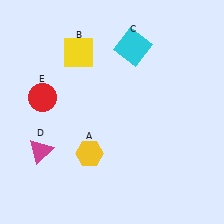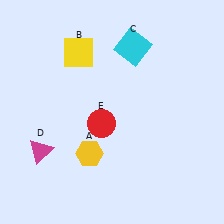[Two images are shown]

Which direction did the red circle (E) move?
The red circle (E) moved right.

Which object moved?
The red circle (E) moved right.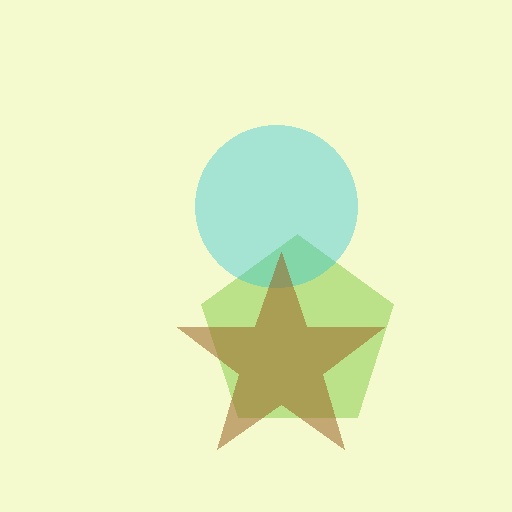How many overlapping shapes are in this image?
There are 3 overlapping shapes in the image.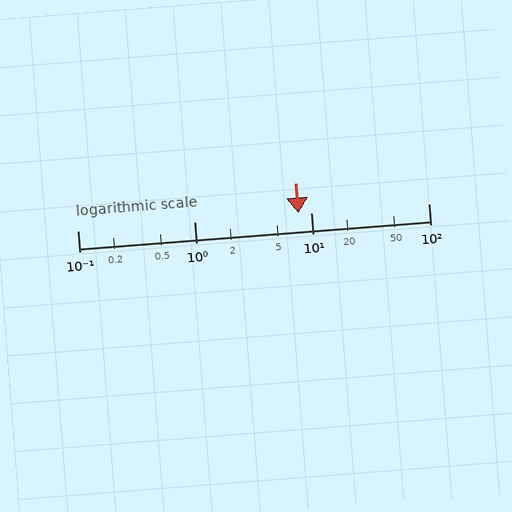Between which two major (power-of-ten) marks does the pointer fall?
The pointer is between 1 and 10.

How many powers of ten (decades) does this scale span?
The scale spans 3 decades, from 0.1 to 100.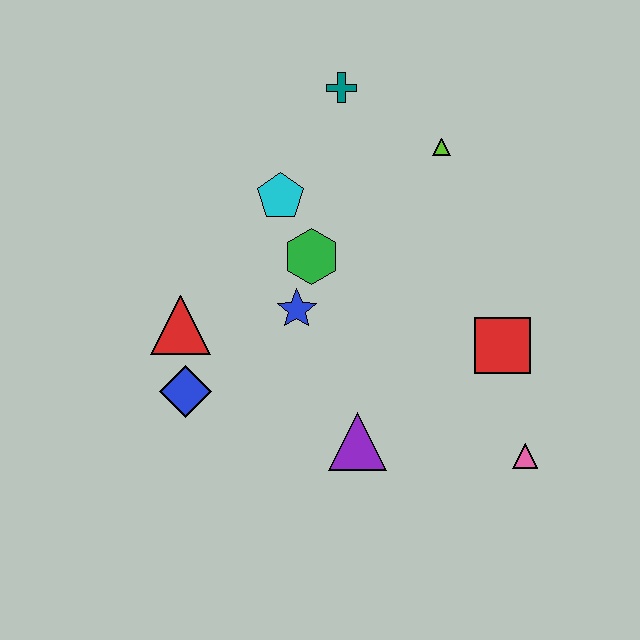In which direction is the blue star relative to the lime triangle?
The blue star is below the lime triangle.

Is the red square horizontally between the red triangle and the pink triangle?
Yes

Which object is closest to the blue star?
The green hexagon is closest to the blue star.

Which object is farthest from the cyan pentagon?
The pink triangle is farthest from the cyan pentagon.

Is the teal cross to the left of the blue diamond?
No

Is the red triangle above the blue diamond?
Yes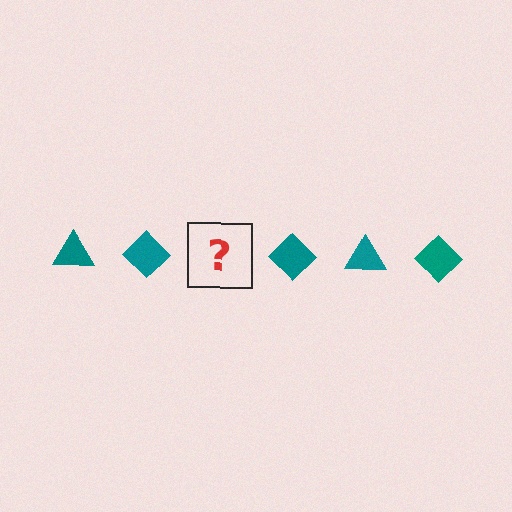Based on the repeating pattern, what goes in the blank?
The blank should be a teal triangle.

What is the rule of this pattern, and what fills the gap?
The rule is that the pattern cycles through triangle, diamond shapes in teal. The gap should be filled with a teal triangle.